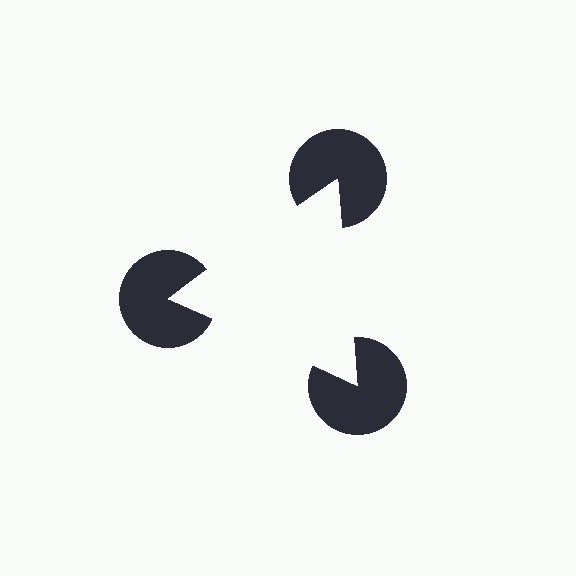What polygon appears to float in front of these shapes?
An illusory triangle — its edges are inferred from the aligned wedge cuts in the pac-man discs, not physically drawn.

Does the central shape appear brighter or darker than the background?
It typically appears slightly brighter than the background, even though no actual brightness change is drawn.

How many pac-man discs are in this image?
There are 3 — one at each vertex of the illusory triangle.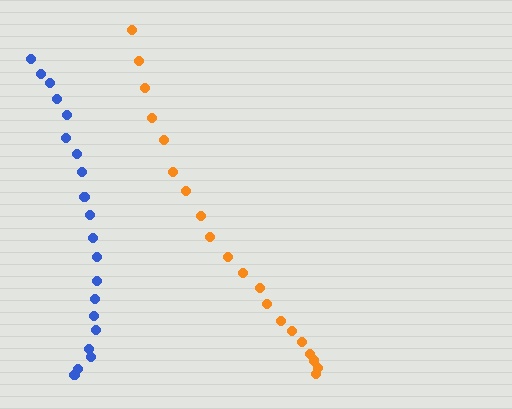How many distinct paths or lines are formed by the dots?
There are 2 distinct paths.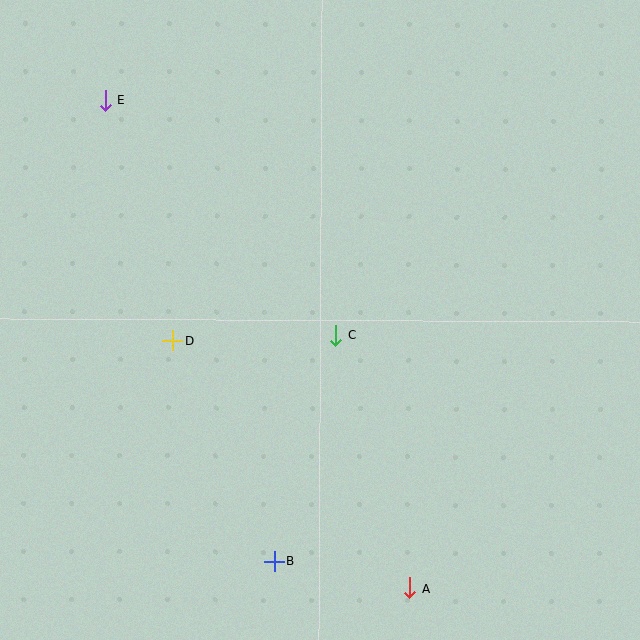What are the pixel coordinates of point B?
Point B is at (274, 561).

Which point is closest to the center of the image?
Point C at (336, 336) is closest to the center.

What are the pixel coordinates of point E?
Point E is at (105, 100).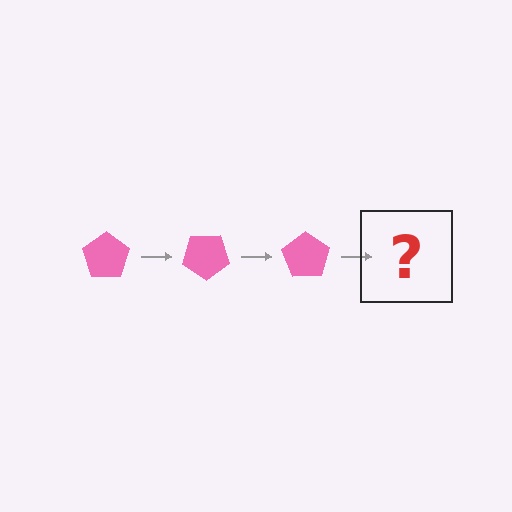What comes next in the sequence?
The next element should be a pink pentagon rotated 105 degrees.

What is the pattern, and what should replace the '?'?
The pattern is that the pentagon rotates 35 degrees each step. The '?' should be a pink pentagon rotated 105 degrees.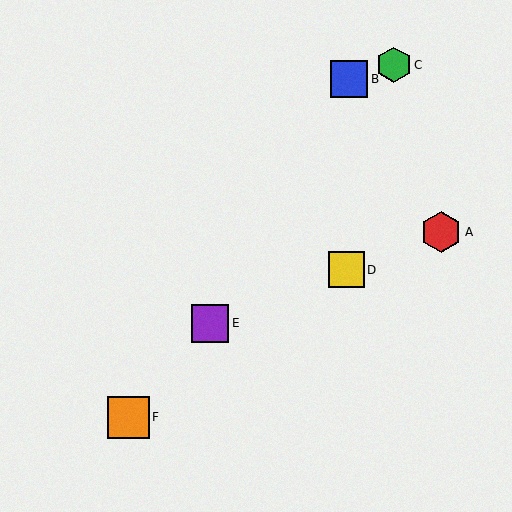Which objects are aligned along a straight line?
Objects A, D, E are aligned along a straight line.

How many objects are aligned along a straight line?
3 objects (A, D, E) are aligned along a straight line.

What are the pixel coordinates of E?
Object E is at (210, 323).